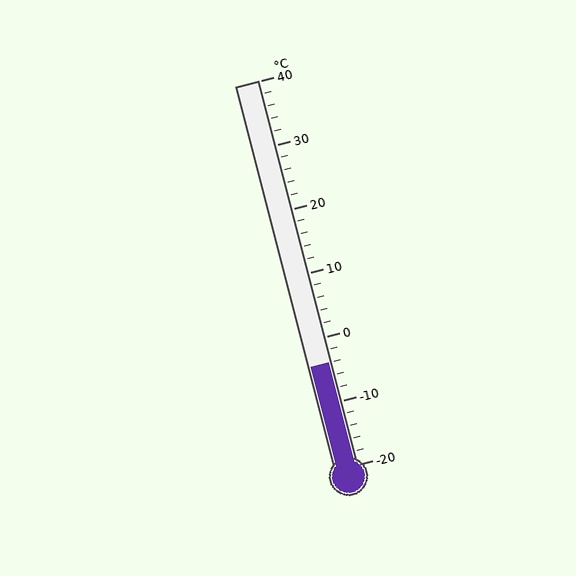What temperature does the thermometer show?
The thermometer shows approximately -4°C.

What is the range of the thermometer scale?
The thermometer scale ranges from -20°C to 40°C.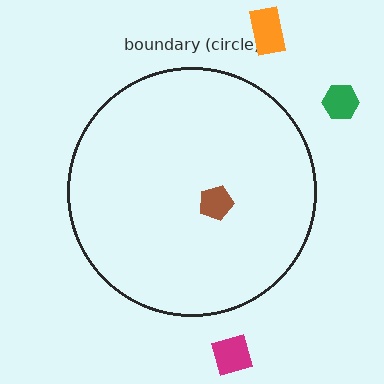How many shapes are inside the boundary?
1 inside, 3 outside.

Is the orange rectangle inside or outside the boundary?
Outside.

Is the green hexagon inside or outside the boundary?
Outside.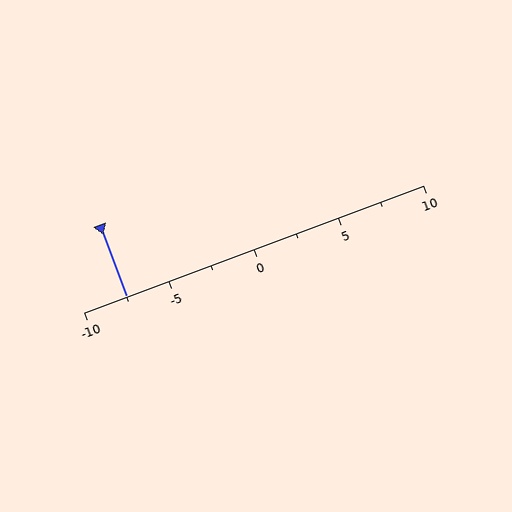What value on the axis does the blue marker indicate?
The marker indicates approximately -7.5.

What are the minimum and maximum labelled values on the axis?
The axis runs from -10 to 10.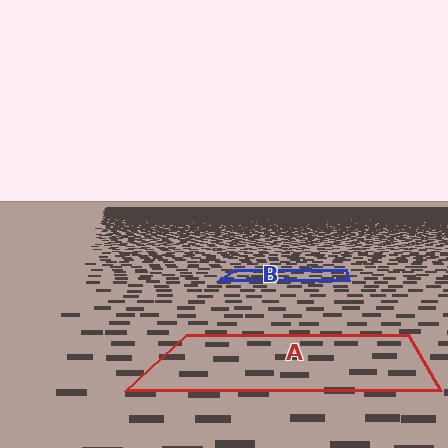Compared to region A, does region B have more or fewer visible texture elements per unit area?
Region B has more texture elements per unit area — they are packed more densely because it is farther away.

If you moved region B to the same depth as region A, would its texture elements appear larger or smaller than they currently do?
They would appear larger. At a closer depth, the same texture elements are projected at a bigger on-screen size.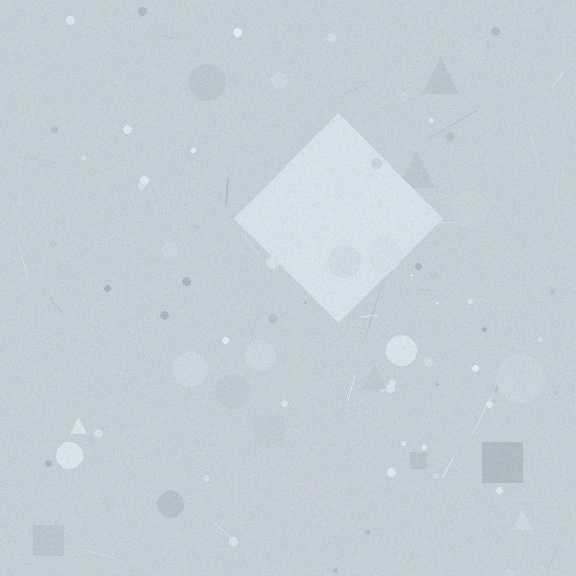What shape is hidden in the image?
A diamond is hidden in the image.